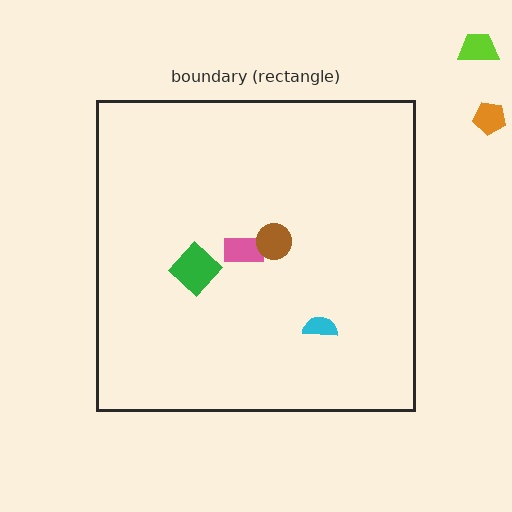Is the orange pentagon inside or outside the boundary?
Outside.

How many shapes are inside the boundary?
4 inside, 2 outside.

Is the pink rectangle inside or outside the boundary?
Inside.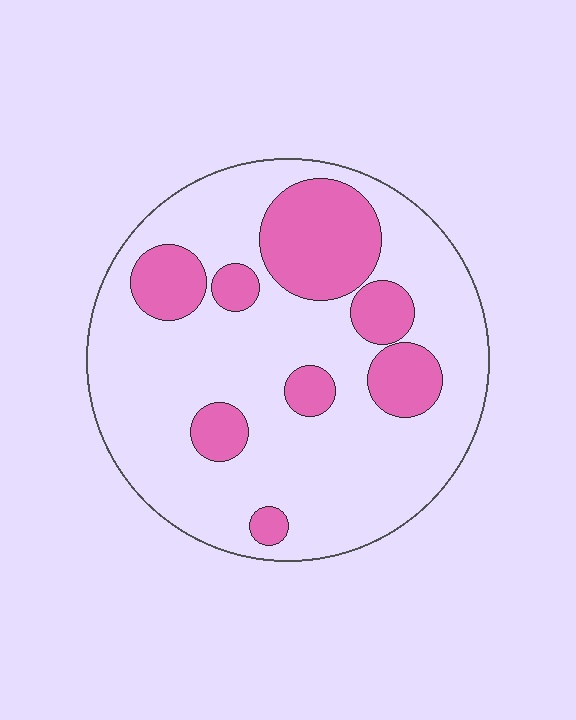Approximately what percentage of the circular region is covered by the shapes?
Approximately 25%.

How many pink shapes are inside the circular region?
8.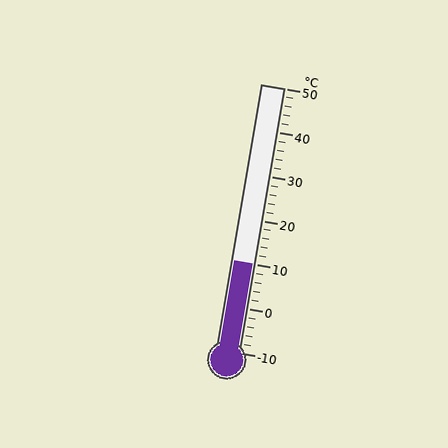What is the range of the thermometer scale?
The thermometer scale ranges from -10°C to 50°C.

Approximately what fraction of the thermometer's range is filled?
The thermometer is filled to approximately 35% of its range.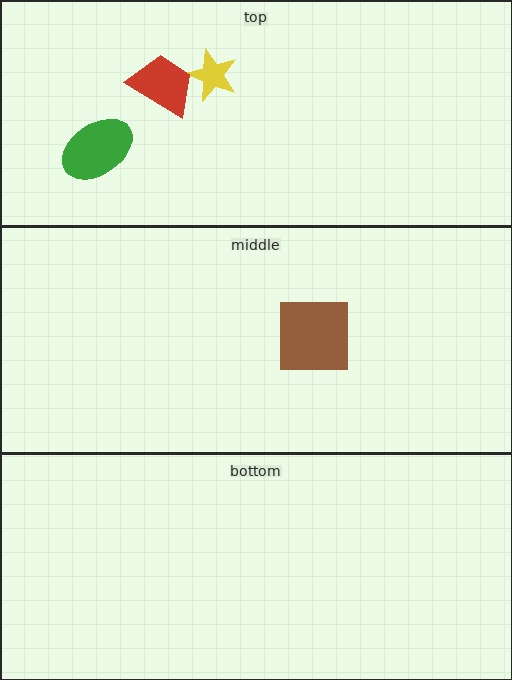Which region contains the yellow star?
The top region.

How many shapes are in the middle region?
1.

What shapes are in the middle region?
The brown square.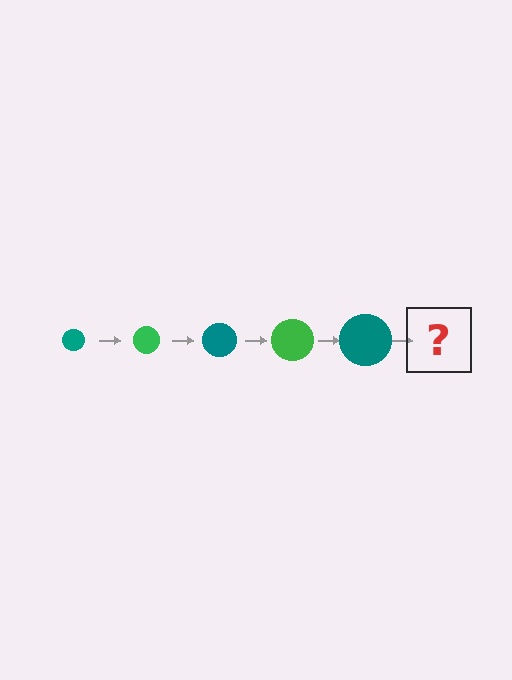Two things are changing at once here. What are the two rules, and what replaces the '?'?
The two rules are that the circle grows larger each step and the color cycles through teal and green. The '?' should be a green circle, larger than the previous one.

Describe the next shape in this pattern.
It should be a green circle, larger than the previous one.